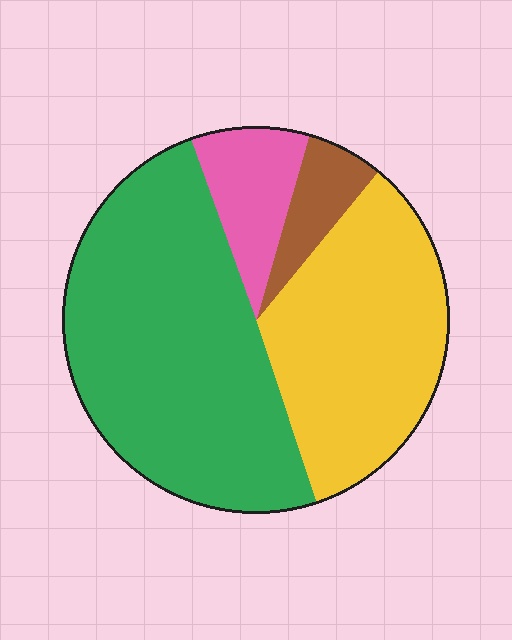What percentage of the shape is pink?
Pink covers about 10% of the shape.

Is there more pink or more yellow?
Yellow.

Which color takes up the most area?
Green, at roughly 50%.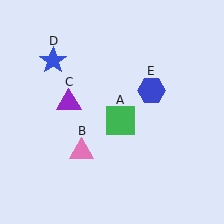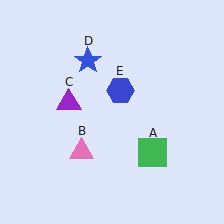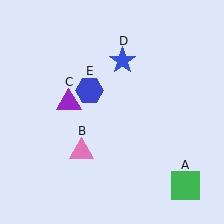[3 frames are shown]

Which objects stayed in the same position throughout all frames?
Pink triangle (object B) and purple triangle (object C) remained stationary.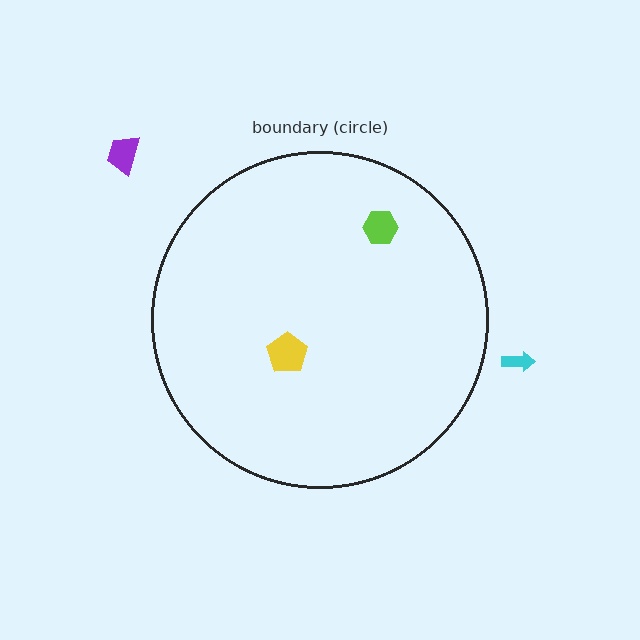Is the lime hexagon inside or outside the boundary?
Inside.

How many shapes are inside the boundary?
2 inside, 2 outside.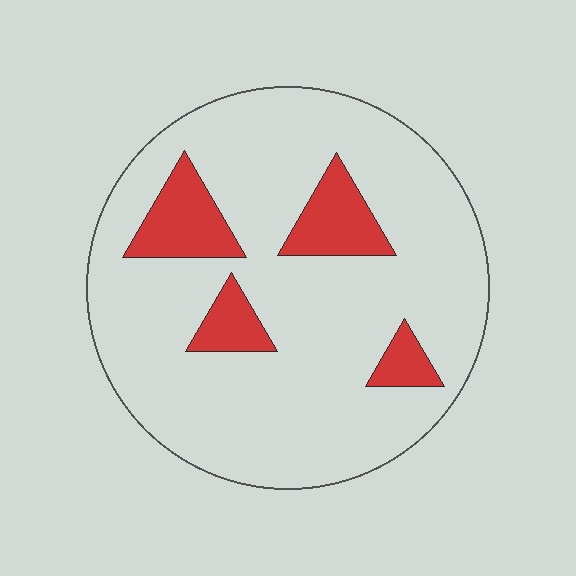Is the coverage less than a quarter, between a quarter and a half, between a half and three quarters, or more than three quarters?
Less than a quarter.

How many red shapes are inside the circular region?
4.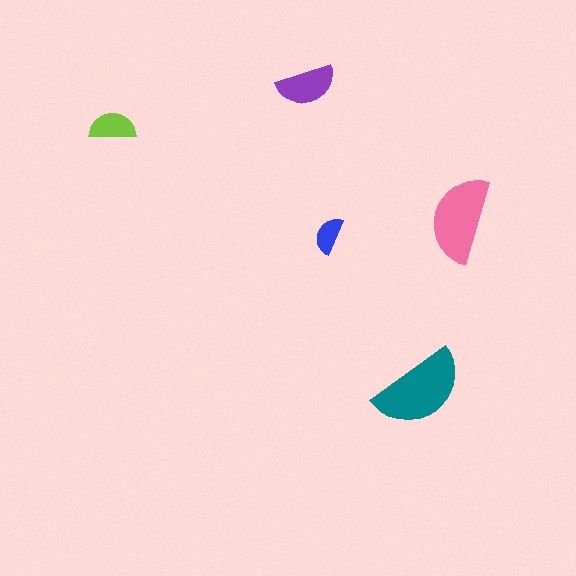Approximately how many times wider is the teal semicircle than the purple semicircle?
About 1.5 times wider.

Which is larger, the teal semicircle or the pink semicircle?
The teal one.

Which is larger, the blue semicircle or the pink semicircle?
The pink one.